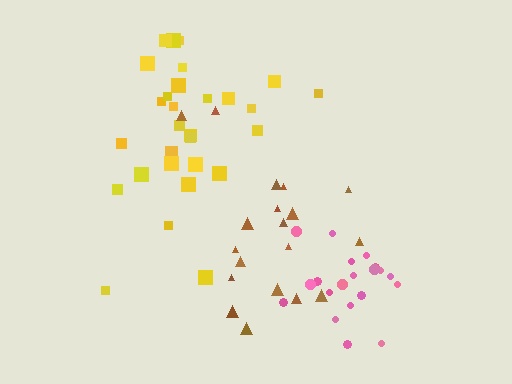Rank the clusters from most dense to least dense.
pink, yellow, brown.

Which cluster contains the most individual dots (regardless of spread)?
Yellow (29).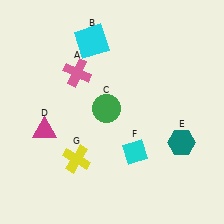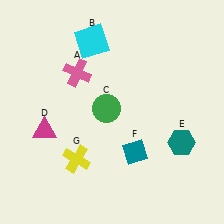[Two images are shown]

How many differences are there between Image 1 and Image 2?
There is 1 difference between the two images.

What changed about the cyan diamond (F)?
In Image 1, F is cyan. In Image 2, it changed to teal.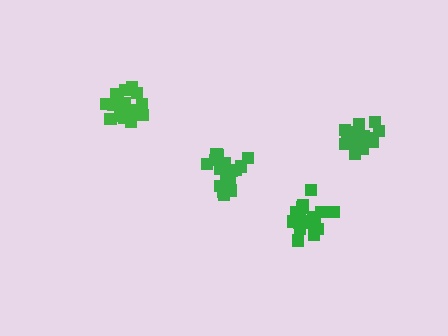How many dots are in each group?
Group 1: 18 dots, Group 2: 19 dots, Group 3: 18 dots, Group 4: 18 dots (73 total).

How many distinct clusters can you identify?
There are 4 distinct clusters.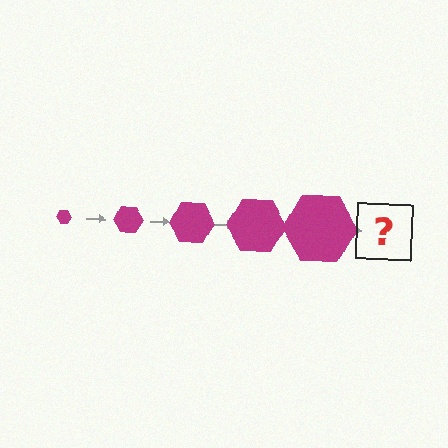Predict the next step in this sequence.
The next step is a magenta hexagon, larger than the previous one.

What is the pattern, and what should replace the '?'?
The pattern is that the hexagon gets progressively larger each step. The '?' should be a magenta hexagon, larger than the previous one.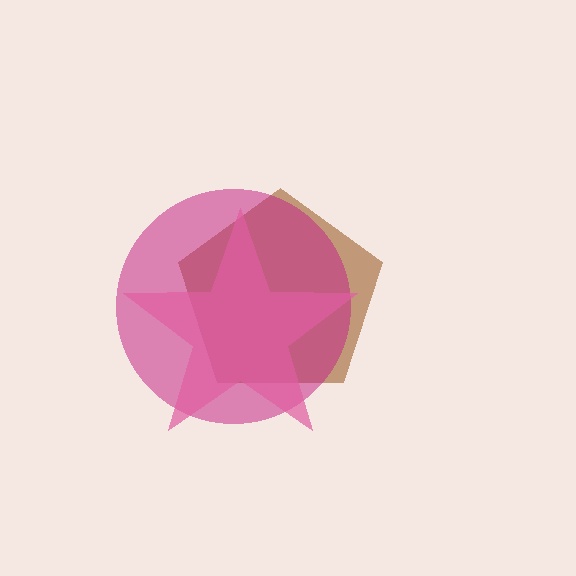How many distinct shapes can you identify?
There are 3 distinct shapes: a brown pentagon, a magenta circle, a pink star.